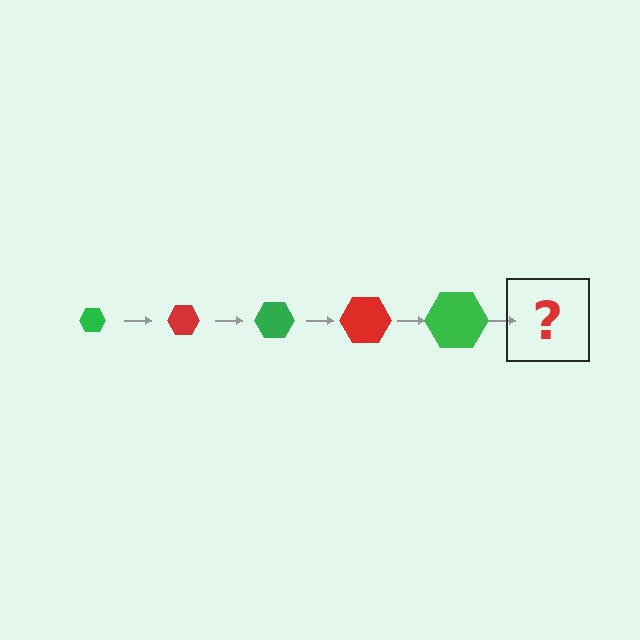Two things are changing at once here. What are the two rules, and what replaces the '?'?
The two rules are that the hexagon grows larger each step and the color cycles through green and red. The '?' should be a red hexagon, larger than the previous one.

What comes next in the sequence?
The next element should be a red hexagon, larger than the previous one.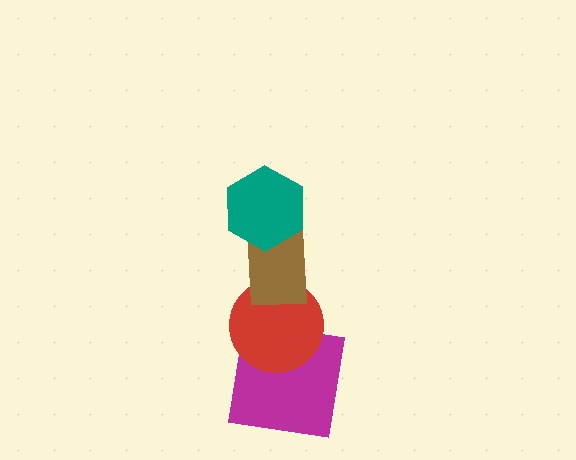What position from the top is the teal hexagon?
The teal hexagon is 1st from the top.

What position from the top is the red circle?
The red circle is 3rd from the top.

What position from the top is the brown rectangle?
The brown rectangle is 2nd from the top.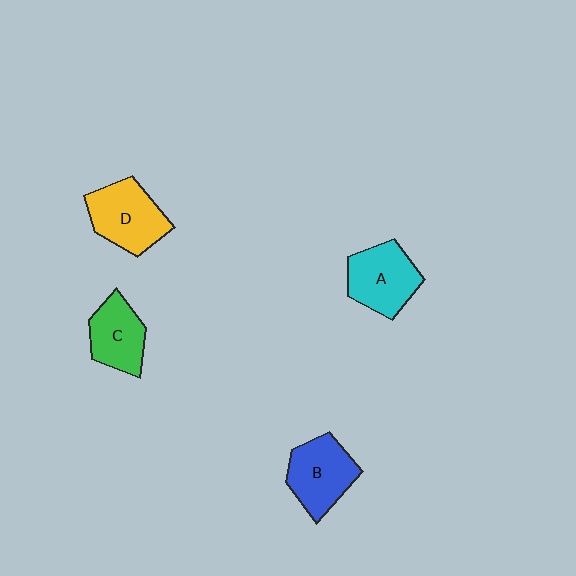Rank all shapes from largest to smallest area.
From largest to smallest: D (yellow), A (cyan), B (blue), C (green).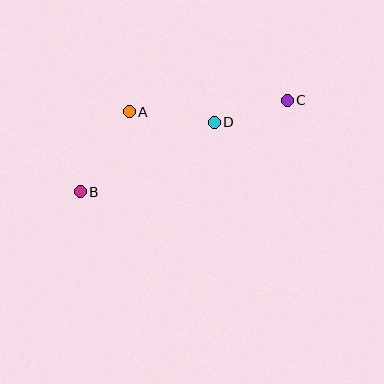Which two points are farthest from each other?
Points B and C are farthest from each other.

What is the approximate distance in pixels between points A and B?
The distance between A and B is approximately 94 pixels.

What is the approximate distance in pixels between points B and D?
The distance between B and D is approximately 151 pixels.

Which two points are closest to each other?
Points C and D are closest to each other.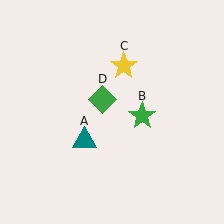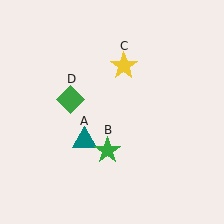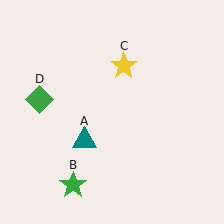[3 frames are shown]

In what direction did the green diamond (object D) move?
The green diamond (object D) moved left.